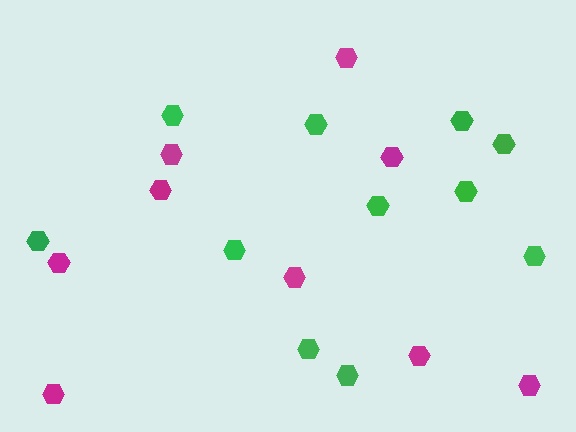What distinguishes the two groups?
There are 2 groups: one group of magenta hexagons (9) and one group of green hexagons (11).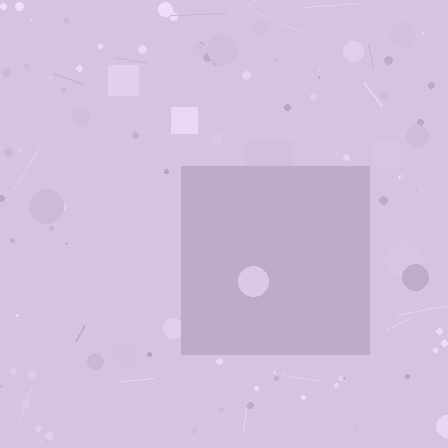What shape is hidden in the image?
A square is hidden in the image.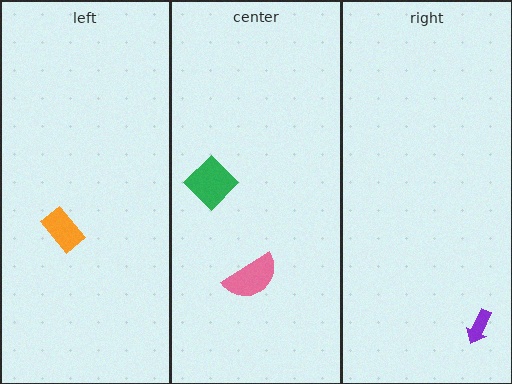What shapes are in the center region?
The pink semicircle, the green diamond.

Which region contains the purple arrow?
The right region.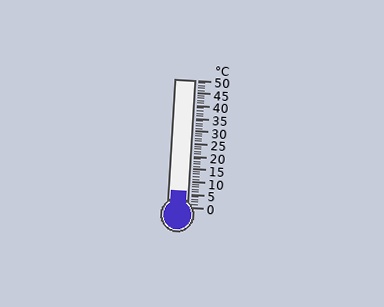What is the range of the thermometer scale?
The thermometer scale ranges from 0°C to 50°C.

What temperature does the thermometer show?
The thermometer shows approximately 6°C.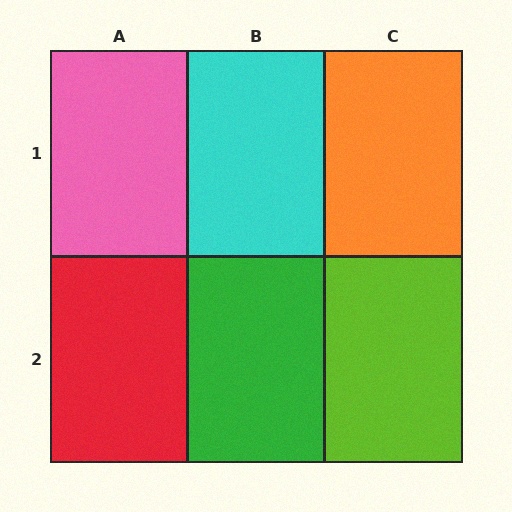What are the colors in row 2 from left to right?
Red, green, lime.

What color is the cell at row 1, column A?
Pink.